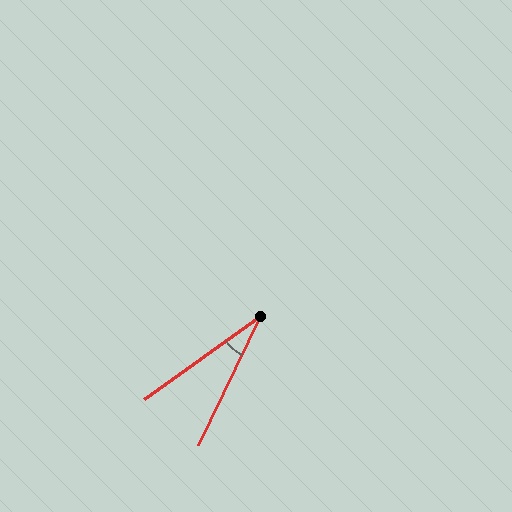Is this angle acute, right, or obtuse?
It is acute.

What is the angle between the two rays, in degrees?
Approximately 29 degrees.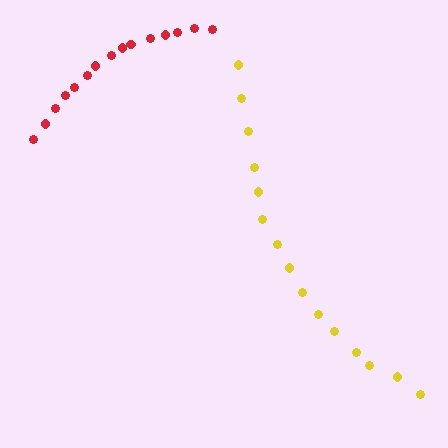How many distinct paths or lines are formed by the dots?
There are 2 distinct paths.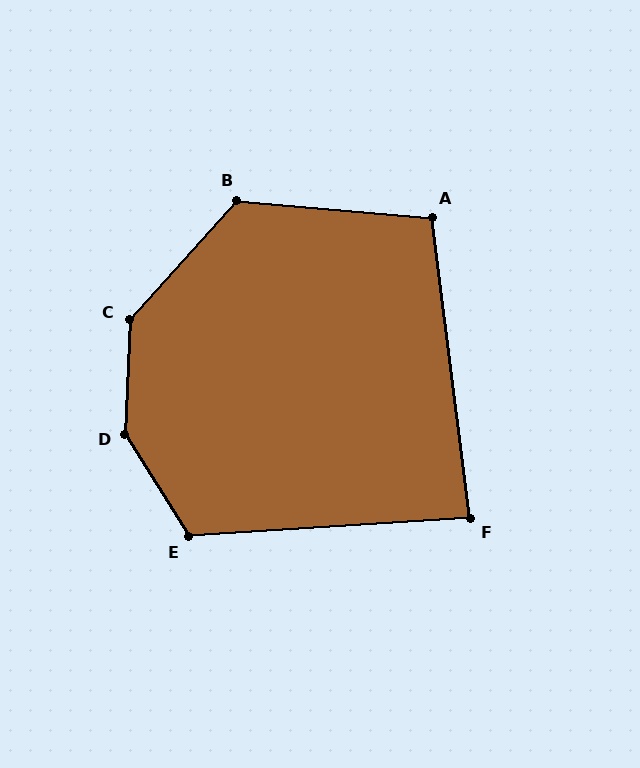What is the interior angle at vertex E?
Approximately 118 degrees (obtuse).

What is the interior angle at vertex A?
Approximately 102 degrees (obtuse).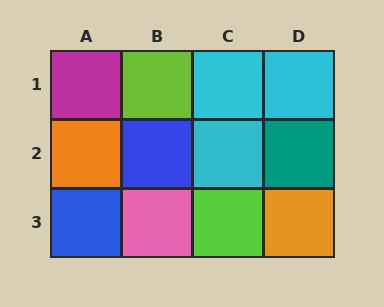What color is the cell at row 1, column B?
Lime.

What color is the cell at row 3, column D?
Orange.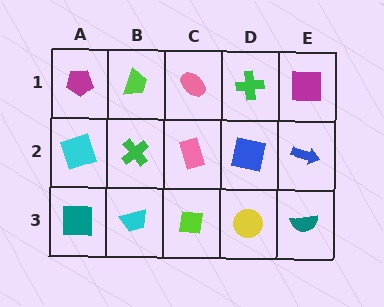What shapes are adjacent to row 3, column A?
A cyan square (row 2, column A), a cyan trapezoid (row 3, column B).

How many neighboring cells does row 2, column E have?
3.